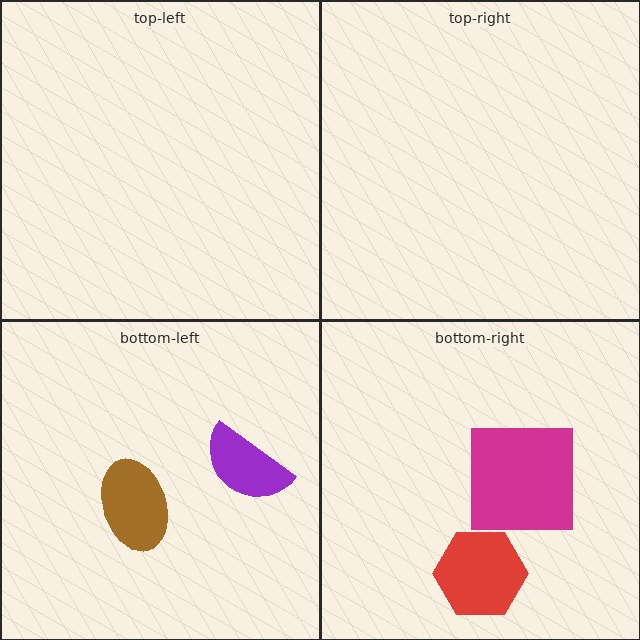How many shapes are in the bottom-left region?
2.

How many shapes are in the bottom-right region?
2.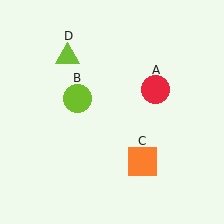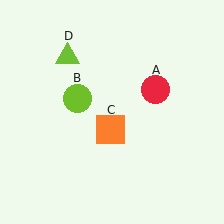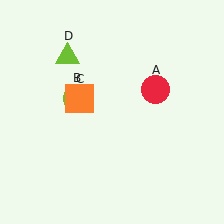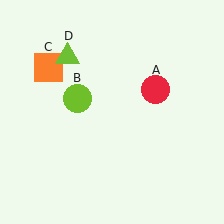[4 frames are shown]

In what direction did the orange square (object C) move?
The orange square (object C) moved up and to the left.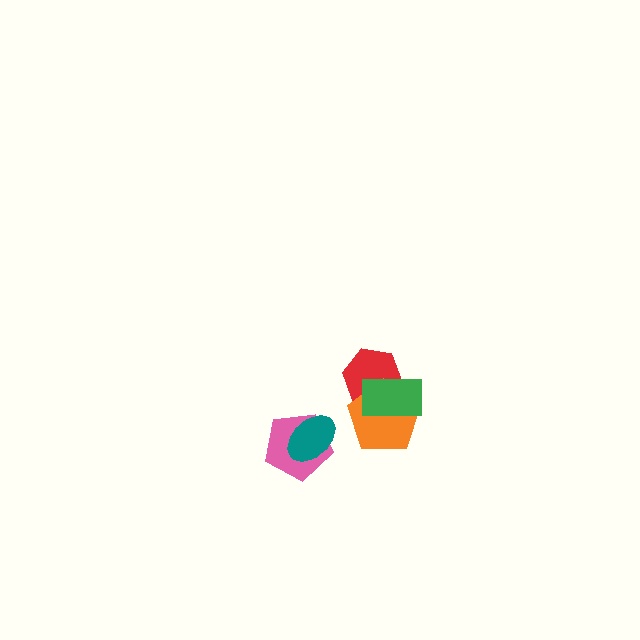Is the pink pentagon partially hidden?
Yes, it is partially covered by another shape.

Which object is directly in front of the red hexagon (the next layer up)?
The orange pentagon is directly in front of the red hexagon.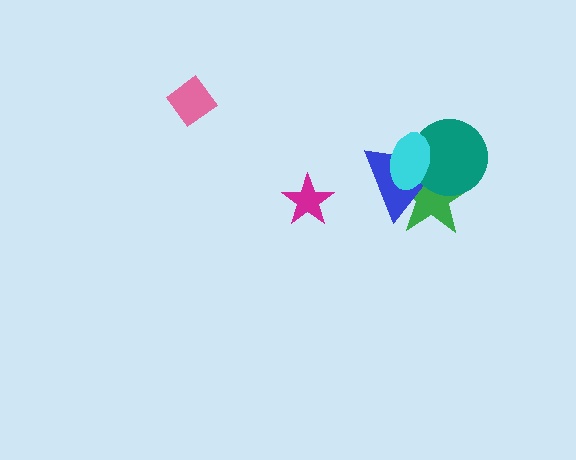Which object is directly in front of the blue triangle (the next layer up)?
The teal circle is directly in front of the blue triangle.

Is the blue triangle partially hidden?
Yes, it is partially covered by another shape.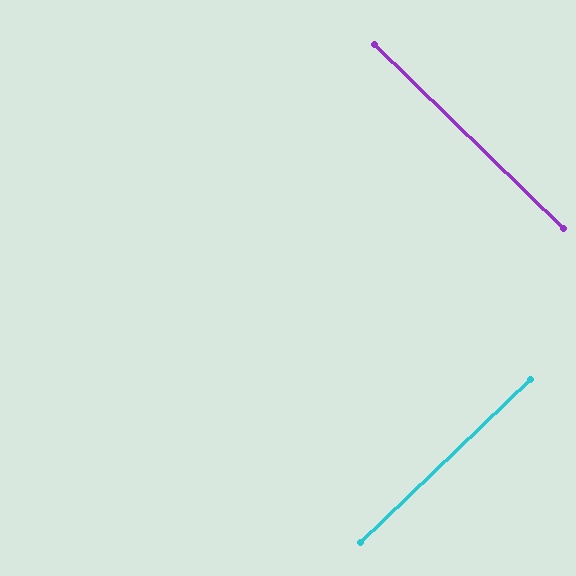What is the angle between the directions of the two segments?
Approximately 88 degrees.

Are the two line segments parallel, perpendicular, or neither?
Perpendicular — they meet at approximately 88°.